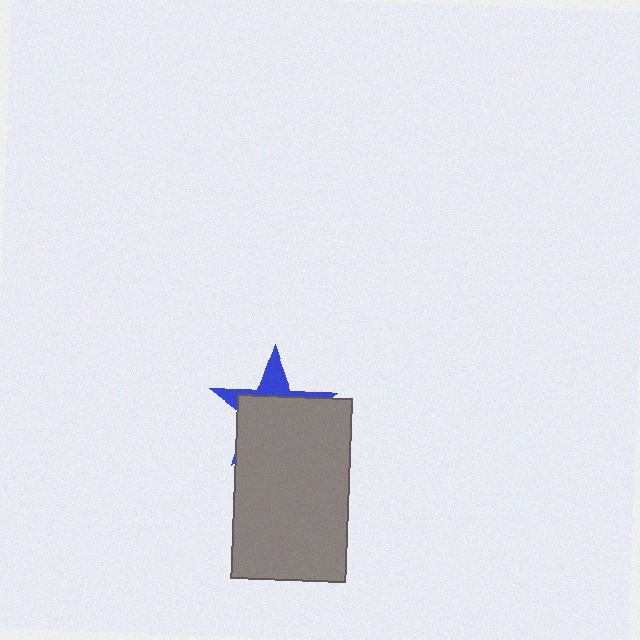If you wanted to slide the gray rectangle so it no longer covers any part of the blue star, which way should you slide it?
Slide it down — that is the most direct way to separate the two shapes.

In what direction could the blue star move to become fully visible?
The blue star could move up. That would shift it out from behind the gray rectangle entirely.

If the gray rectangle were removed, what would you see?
You would see the complete blue star.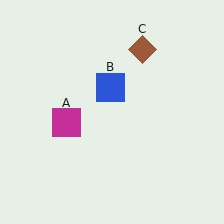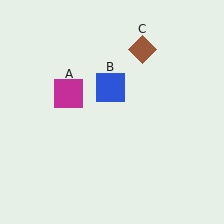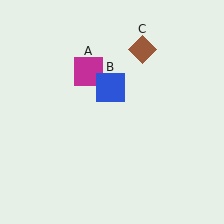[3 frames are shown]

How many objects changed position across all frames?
1 object changed position: magenta square (object A).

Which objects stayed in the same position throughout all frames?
Blue square (object B) and brown diamond (object C) remained stationary.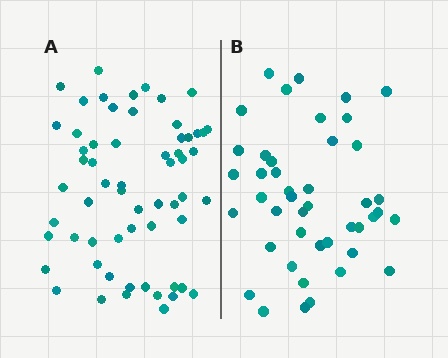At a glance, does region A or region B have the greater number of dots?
Region A (the left region) has more dots.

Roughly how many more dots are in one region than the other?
Region A has approximately 15 more dots than region B.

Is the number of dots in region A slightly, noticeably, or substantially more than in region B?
Region A has noticeably more, but not dramatically so. The ratio is roughly 1.4 to 1.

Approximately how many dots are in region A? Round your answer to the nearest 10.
About 60 dots.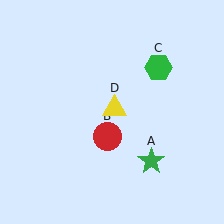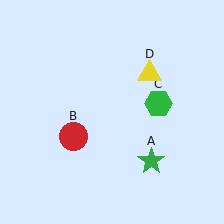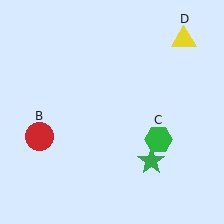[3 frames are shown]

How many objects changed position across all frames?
3 objects changed position: red circle (object B), green hexagon (object C), yellow triangle (object D).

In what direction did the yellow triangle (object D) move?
The yellow triangle (object D) moved up and to the right.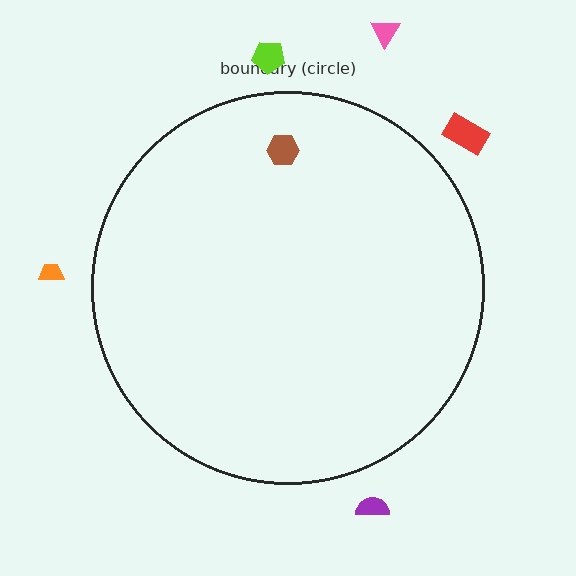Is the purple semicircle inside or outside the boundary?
Outside.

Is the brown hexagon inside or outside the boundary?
Inside.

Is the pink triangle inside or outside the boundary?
Outside.